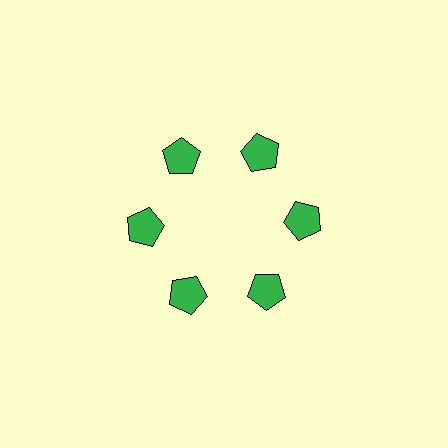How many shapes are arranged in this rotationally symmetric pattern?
There are 6 shapes, arranged in 6 groups of 1.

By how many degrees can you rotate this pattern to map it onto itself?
The pattern maps onto itself every 60 degrees of rotation.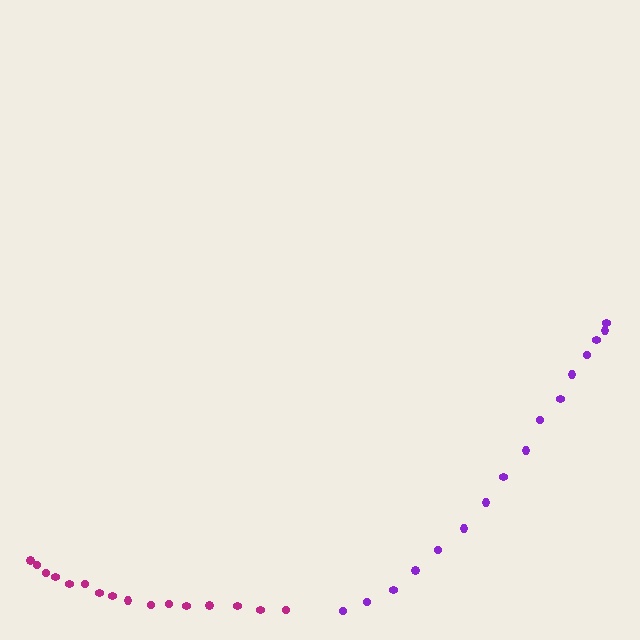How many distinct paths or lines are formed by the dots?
There are 2 distinct paths.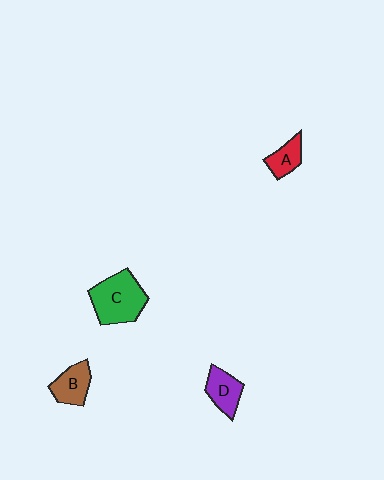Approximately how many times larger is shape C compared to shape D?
Approximately 1.8 times.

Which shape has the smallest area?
Shape A (red).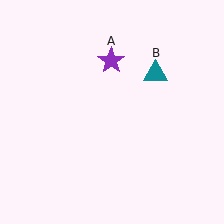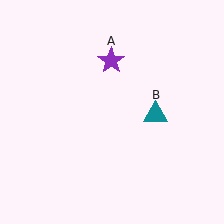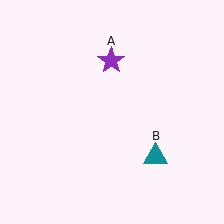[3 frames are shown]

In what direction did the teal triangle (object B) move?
The teal triangle (object B) moved down.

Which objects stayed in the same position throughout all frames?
Purple star (object A) remained stationary.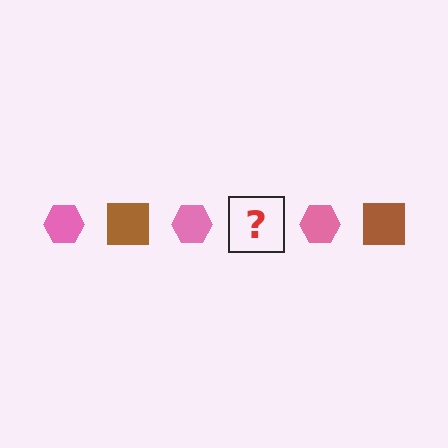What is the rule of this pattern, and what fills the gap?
The rule is that the pattern alternates between pink hexagon and brown square. The gap should be filled with a brown square.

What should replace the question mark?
The question mark should be replaced with a brown square.